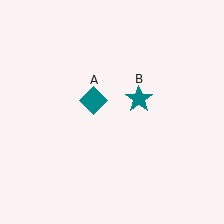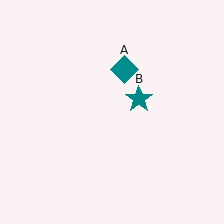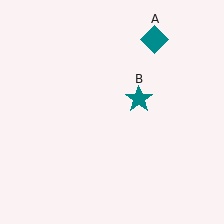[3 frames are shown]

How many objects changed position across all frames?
1 object changed position: teal diamond (object A).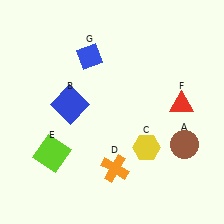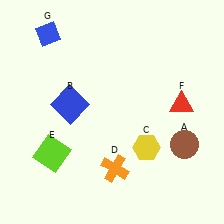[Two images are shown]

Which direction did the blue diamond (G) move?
The blue diamond (G) moved left.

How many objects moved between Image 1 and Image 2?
1 object moved between the two images.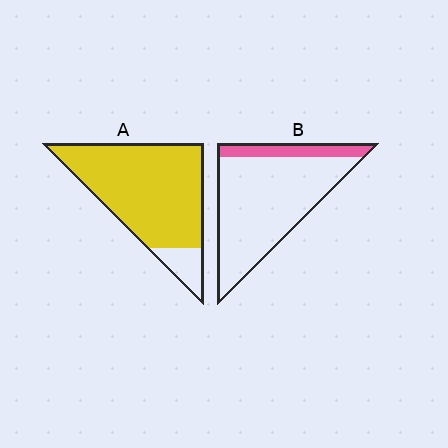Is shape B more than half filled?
No.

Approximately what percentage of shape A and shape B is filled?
A is approximately 85% and B is approximately 15%.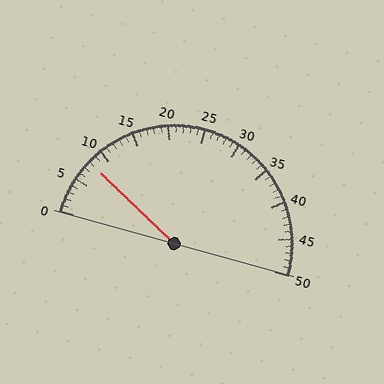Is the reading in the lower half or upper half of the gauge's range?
The reading is in the lower half of the range (0 to 50).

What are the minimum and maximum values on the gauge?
The gauge ranges from 0 to 50.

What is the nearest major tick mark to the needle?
The nearest major tick mark is 10.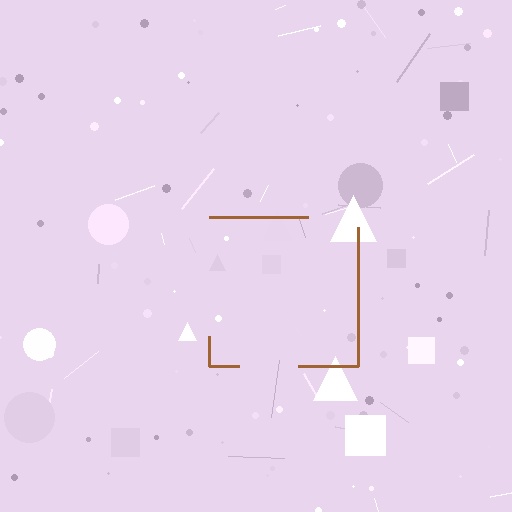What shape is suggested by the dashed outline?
The dashed outline suggests a square.